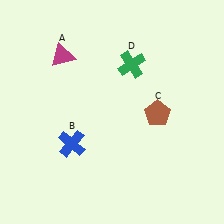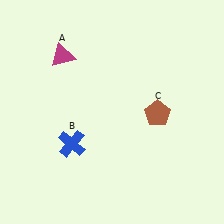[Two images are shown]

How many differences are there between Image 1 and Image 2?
There is 1 difference between the two images.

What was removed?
The green cross (D) was removed in Image 2.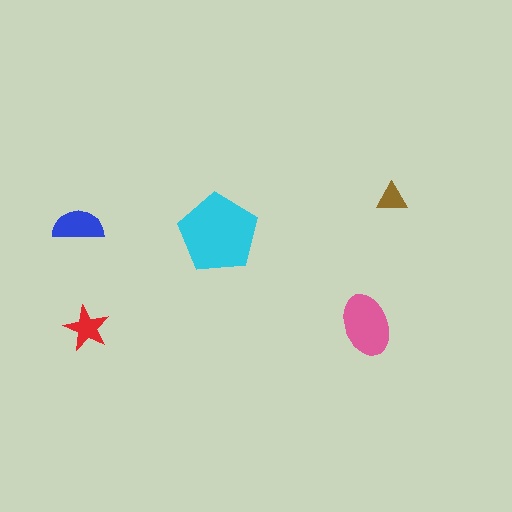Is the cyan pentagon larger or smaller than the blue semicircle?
Larger.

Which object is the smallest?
The brown triangle.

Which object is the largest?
The cyan pentagon.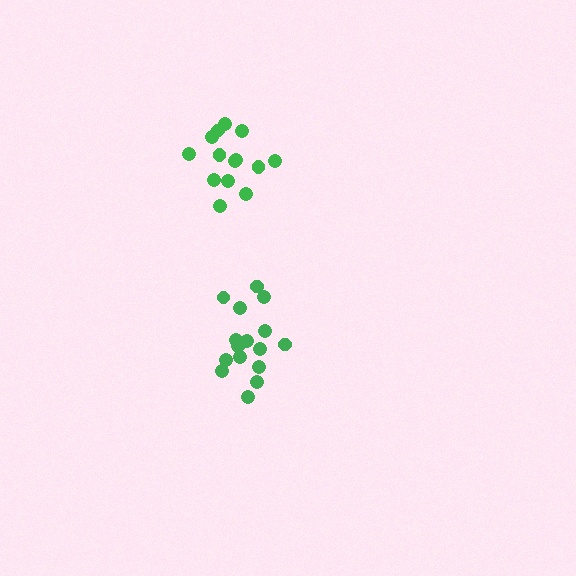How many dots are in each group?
Group 1: 17 dots, Group 2: 14 dots (31 total).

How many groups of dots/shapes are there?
There are 2 groups.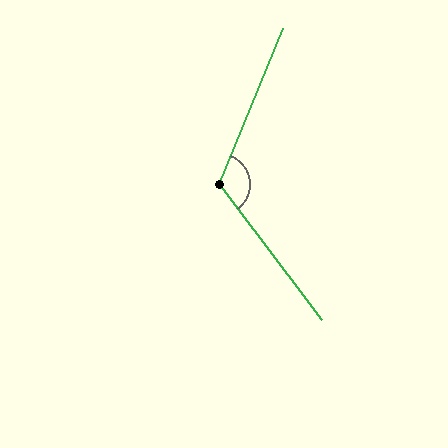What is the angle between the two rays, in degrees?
Approximately 121 degrees.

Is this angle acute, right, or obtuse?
It is obtuse.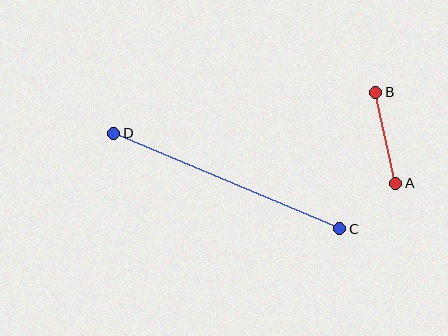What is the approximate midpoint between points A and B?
The midpoint is at approximately (386, 138) pixels.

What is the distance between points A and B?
The distance is approximately 93 pixels.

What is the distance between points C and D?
The distance is approximately 245 pixels.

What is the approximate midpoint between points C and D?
The midpoint is at approximately (227, 181) pixels.